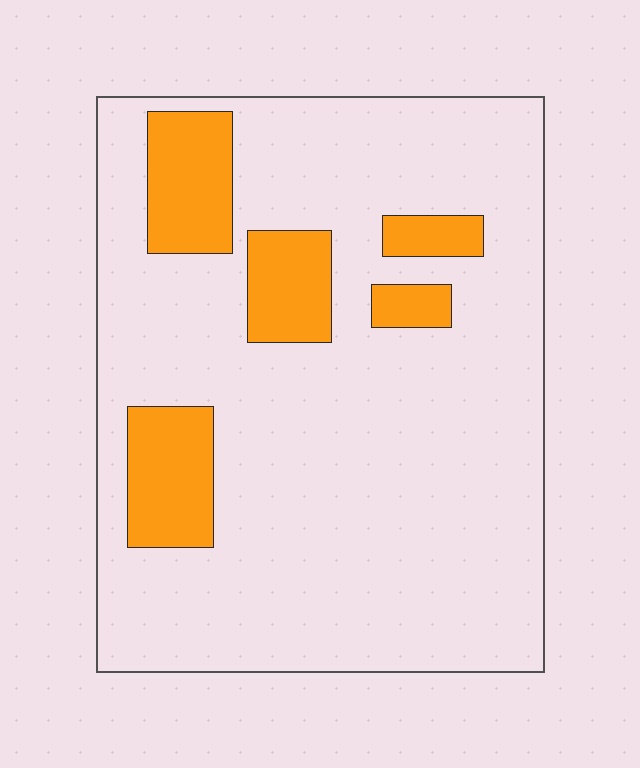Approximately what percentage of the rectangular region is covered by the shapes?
Approximately 15%.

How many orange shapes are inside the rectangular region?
5.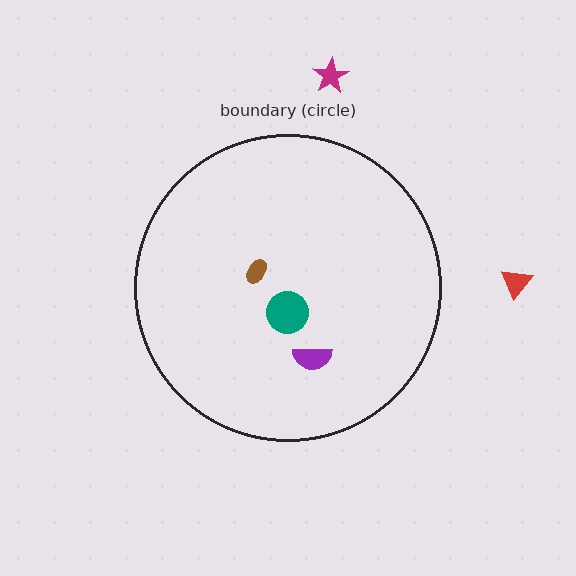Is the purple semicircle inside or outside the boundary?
Inside.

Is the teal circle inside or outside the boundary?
Inside.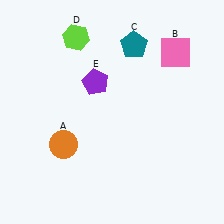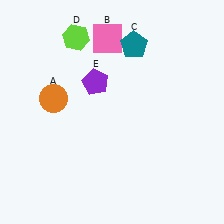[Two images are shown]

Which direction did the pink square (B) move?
The pink square (B) moved left.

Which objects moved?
The objects that moved are: the orange circle (A), the pink square (B).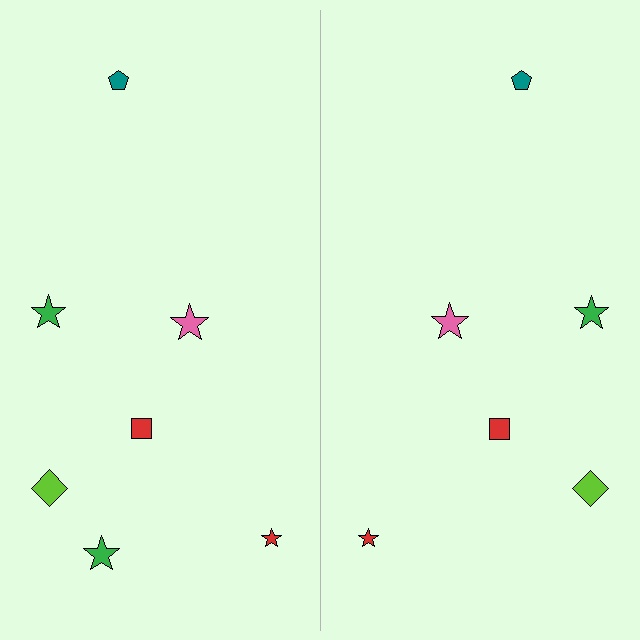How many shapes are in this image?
There are 13 shapes in this image.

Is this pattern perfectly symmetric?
No, the pattern is not perfectly symmetric. A green star is missing from the right side.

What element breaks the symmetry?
A green star is missing from the right side.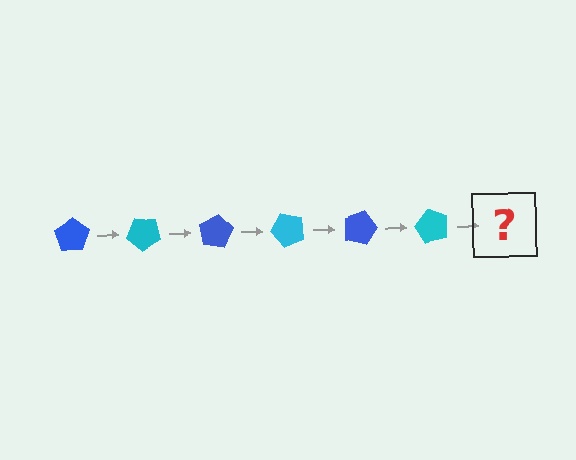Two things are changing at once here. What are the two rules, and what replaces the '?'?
The two rules are that it rotates 40 degrees each step and the color cycles through blue and cyan. The '?' should be a blue pentagon, rotated 240 degrees from the start.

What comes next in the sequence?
The next element should be a blue pentagon, rotated 240 degrees from the start.